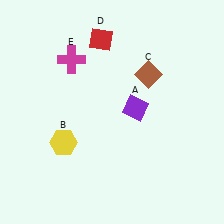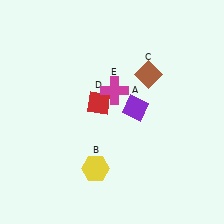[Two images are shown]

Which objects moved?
The objects that moved are: the yellow hexagon (B), the red diamond (D), the magenta cross (E).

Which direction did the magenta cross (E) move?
The magenta cross (E) moved right.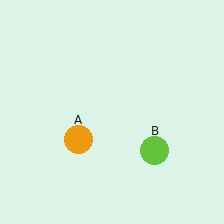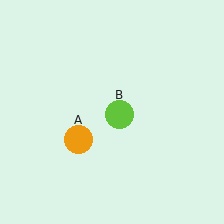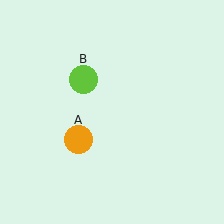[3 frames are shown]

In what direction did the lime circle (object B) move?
The lime circle (object B) moved up and to the left.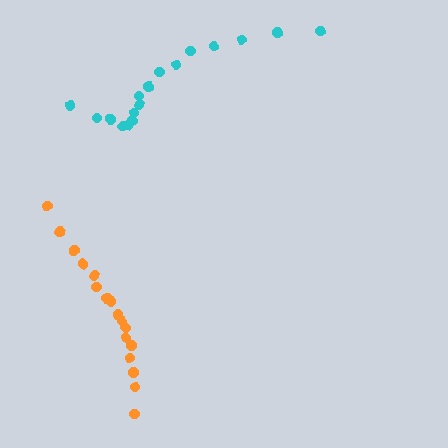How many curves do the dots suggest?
There are 2 distinct paths.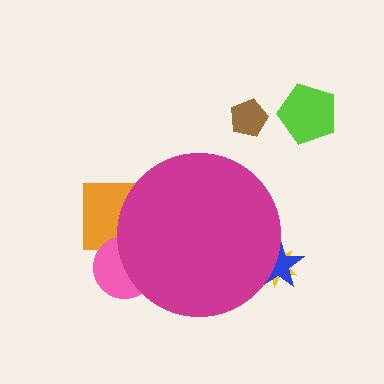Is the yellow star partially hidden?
Yes, the yellow star is partially hidden behind the magenta circle.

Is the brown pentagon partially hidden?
No, the brown pentagon is fully visible.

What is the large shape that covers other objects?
A magenta circle.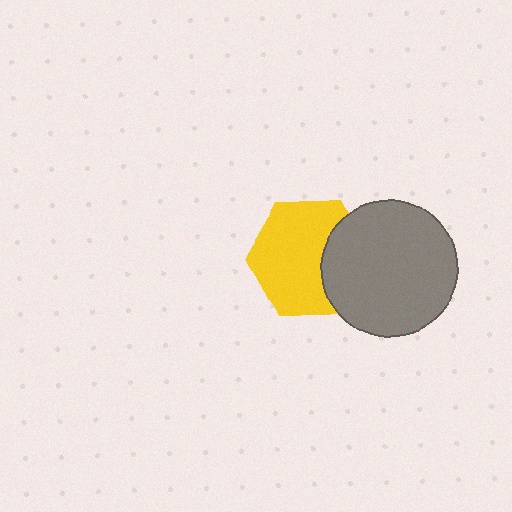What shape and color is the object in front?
The object in front is a gray circle.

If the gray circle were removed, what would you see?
You would see the complete yellow hexagon.